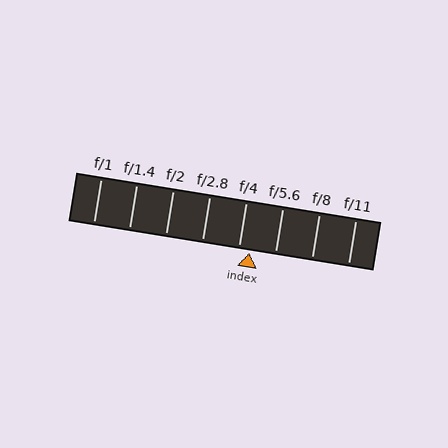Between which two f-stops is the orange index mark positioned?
The index mark is between f/4 and f/5.6.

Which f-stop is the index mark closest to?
The index mark is closest to f/4.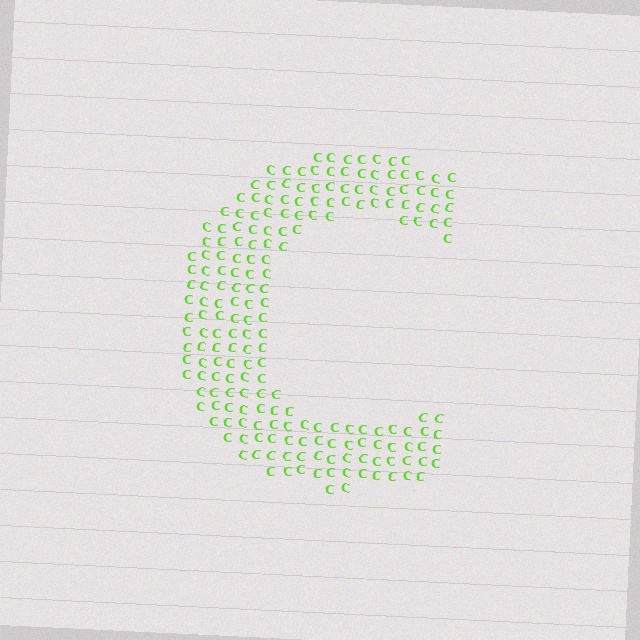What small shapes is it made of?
It is made of small letter C's.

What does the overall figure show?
The overall figure shows the letter C.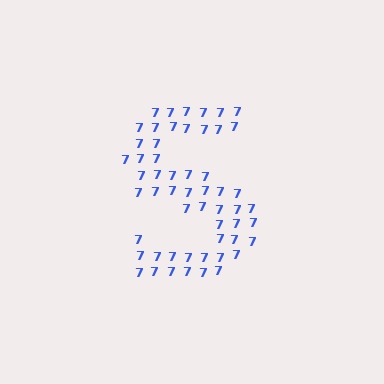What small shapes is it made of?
It is made of small digit 7's.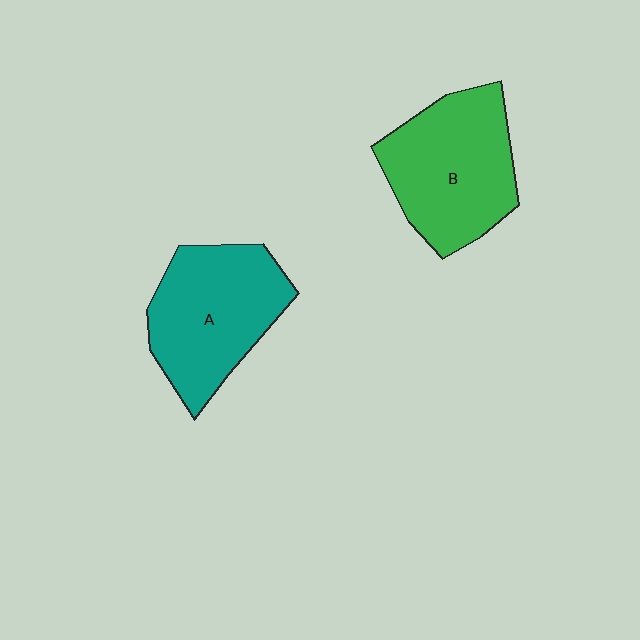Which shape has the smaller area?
Shape A (teal).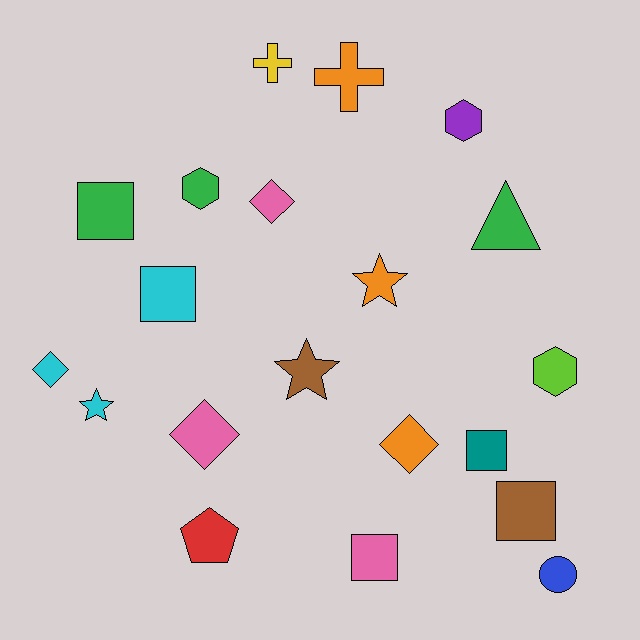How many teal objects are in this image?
There is 1 teal object.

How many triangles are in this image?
There is 1 triangle.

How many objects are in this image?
There are 20 objects.